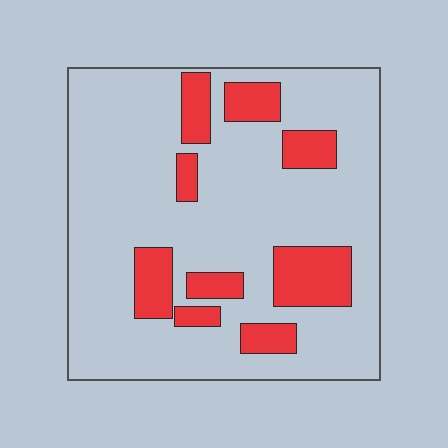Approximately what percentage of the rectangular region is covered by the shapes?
Approximately 20%.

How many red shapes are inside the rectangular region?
9.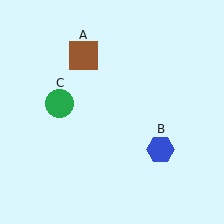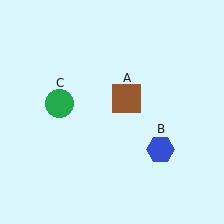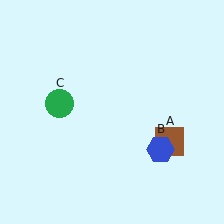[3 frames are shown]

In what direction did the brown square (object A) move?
The brown square (object A) moved down and to the right.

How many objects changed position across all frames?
1 object changed position: brown square (object A).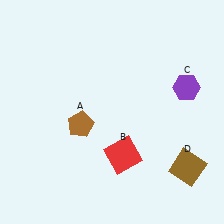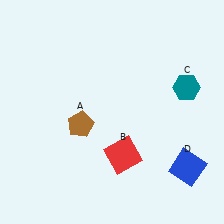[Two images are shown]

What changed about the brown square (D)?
In Image 1, D is brown. In Image 2, it changed to blue.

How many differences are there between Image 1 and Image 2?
There are 2 differences between the two images.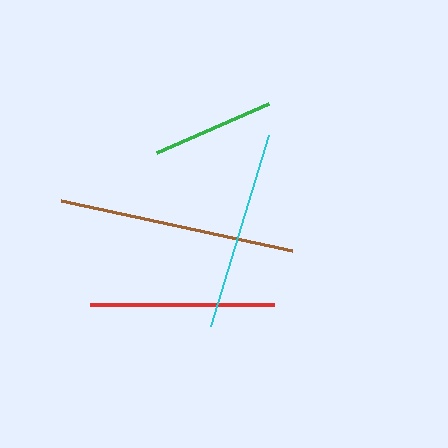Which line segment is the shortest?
The green line is the shortest at approximately 122 pixels.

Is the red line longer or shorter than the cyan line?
The cyan line is longer than the red line.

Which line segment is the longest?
The brown line is the longest at approximately 236 pixels.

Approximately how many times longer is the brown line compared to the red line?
The brown line is approximately 1.3 times the length of the red line.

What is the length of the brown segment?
The brown segment is approximately 236 pixels long.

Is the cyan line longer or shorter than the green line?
The cyan line is longer than the green line.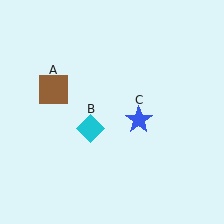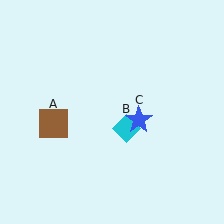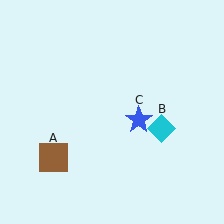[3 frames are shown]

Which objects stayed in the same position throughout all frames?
Blue star (object C) remained stationary.